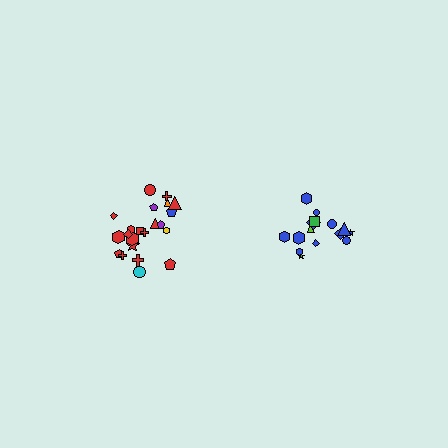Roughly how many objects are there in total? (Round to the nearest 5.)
Roughly 35 objects in total.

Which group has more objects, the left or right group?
The left group.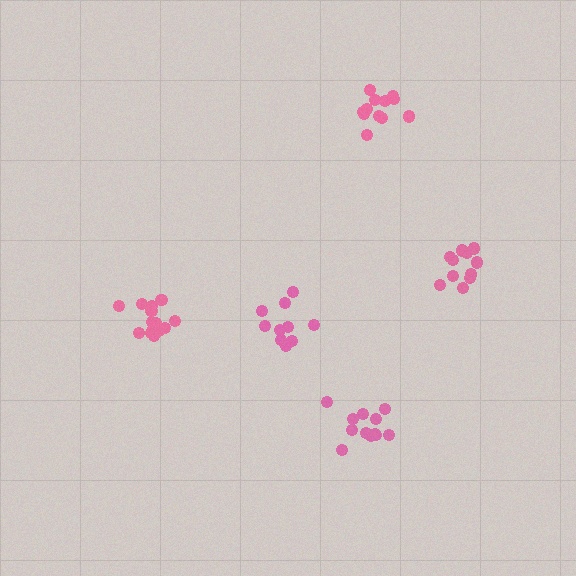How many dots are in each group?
Group 1: 13 dots, Group 2: 10 dots, Group 3: 14 dots, Group 4: 12 dots, Group 5: 12 dots (61 total).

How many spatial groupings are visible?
There are 5 spatial groupings.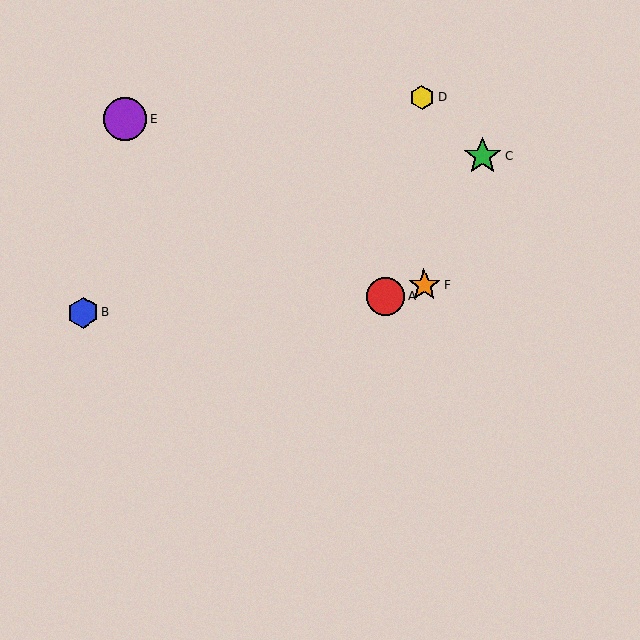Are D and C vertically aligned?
No, D is at x≈422 and C is at x≈483.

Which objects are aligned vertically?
Objects D, F are aligned vertically.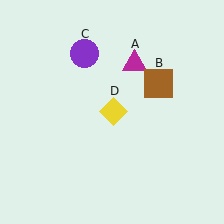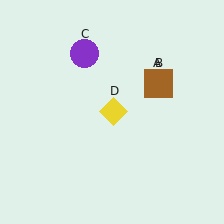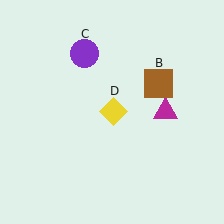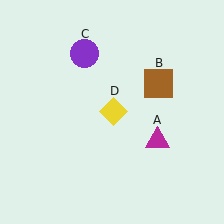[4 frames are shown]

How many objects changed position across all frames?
1 object changed position: magenta triangle (object A).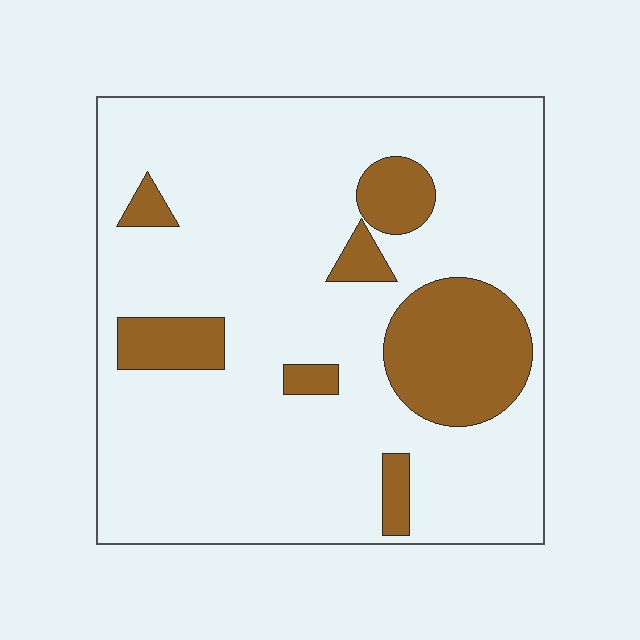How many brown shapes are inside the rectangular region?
7.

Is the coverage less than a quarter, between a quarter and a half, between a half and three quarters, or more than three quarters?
Less than a quarter.